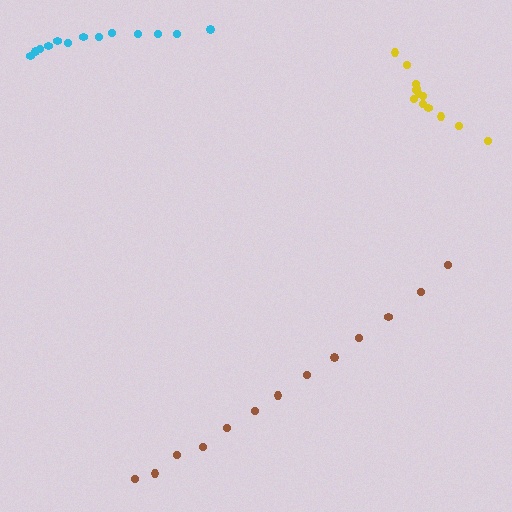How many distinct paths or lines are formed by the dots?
There are 3 distinct paths.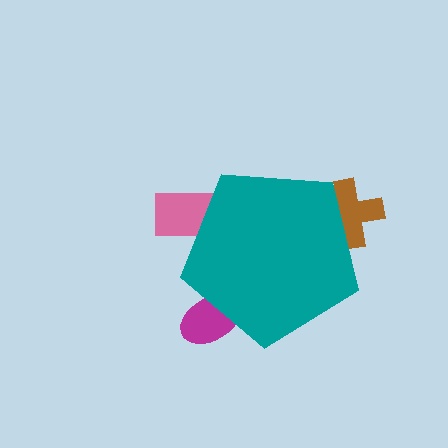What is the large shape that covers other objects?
A teal pentagon.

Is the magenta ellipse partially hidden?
Yes, the magenta ellipse is partially hidden behind the teal pentagon.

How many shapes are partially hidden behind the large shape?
3 shapes are partially hidden.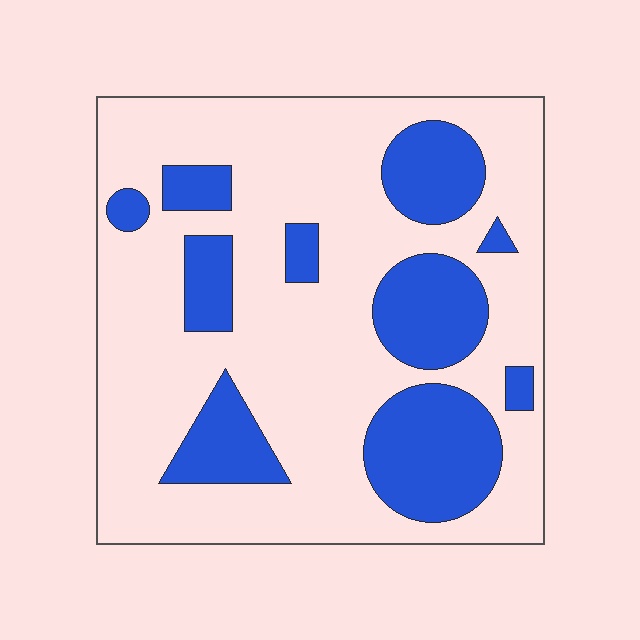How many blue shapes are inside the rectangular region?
10.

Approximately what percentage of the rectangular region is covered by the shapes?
Approximately 30%.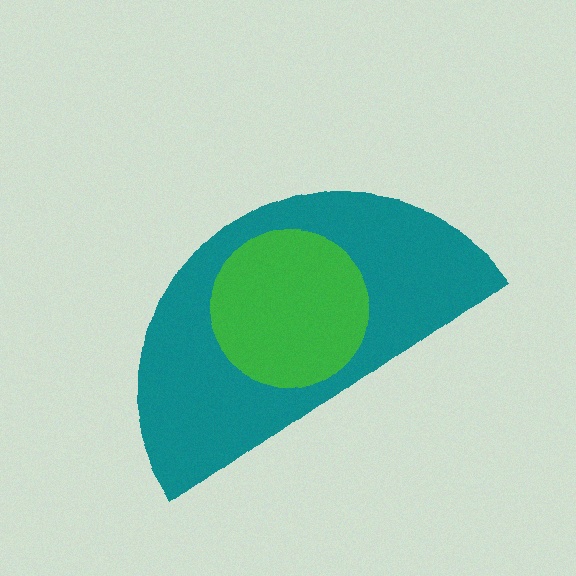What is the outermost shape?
The teal semicircle.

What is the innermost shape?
The green circle.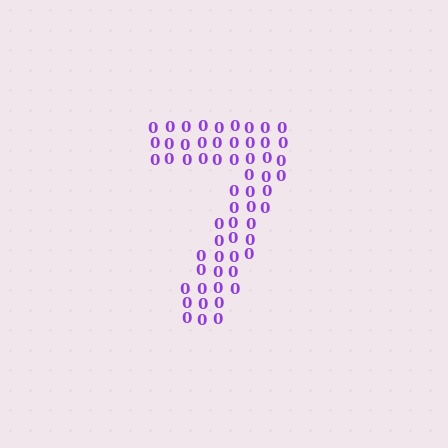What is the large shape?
The large shape is the digit 7.